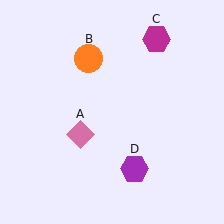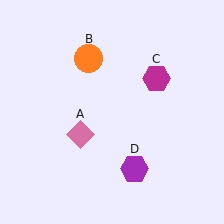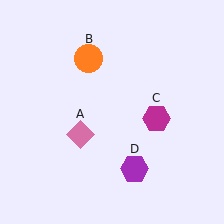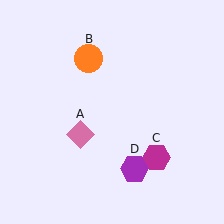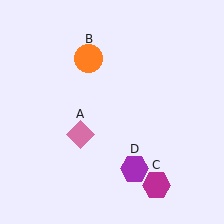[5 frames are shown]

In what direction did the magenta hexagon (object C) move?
The magenta hexagon (object C) moved down.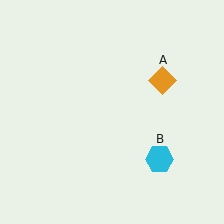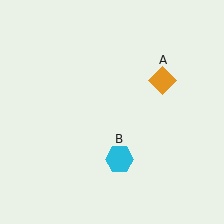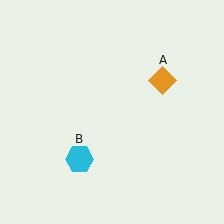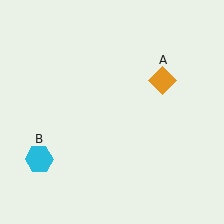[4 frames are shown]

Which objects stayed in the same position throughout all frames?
Orange diamond (object A) remained stationary.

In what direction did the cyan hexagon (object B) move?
The cyan hexagon (object B) moved left.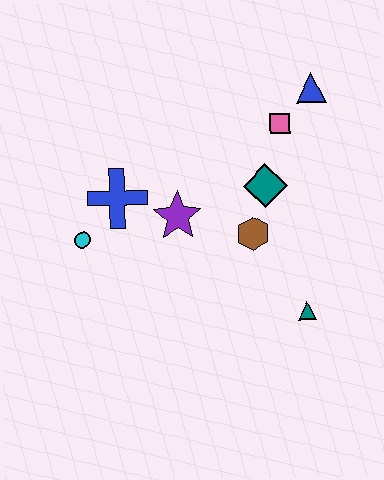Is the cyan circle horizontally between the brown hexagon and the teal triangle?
No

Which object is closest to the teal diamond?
The brown hexagon is closest to the teal diamond.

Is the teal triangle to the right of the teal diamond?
Yes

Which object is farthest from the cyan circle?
The blue triangle is farthest from the cyan circle.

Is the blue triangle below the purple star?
No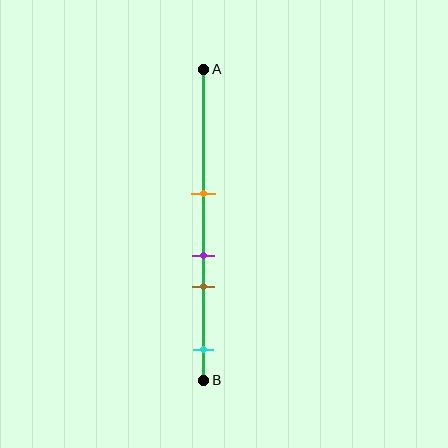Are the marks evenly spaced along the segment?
No, the marks are not evenly spaced.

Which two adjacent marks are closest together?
The purple and brown marks are the closest adjacent pair.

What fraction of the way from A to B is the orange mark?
The orange mark is approximately 40% (0.4) of the way from A to B.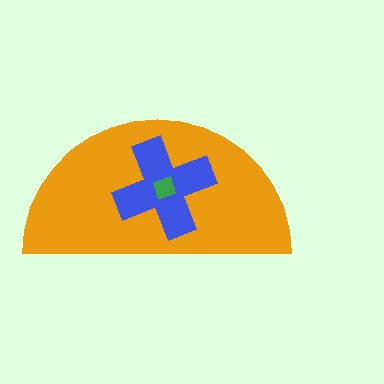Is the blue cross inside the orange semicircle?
Yes.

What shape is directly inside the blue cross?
The green diamond.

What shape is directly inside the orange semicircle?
The blue cross.